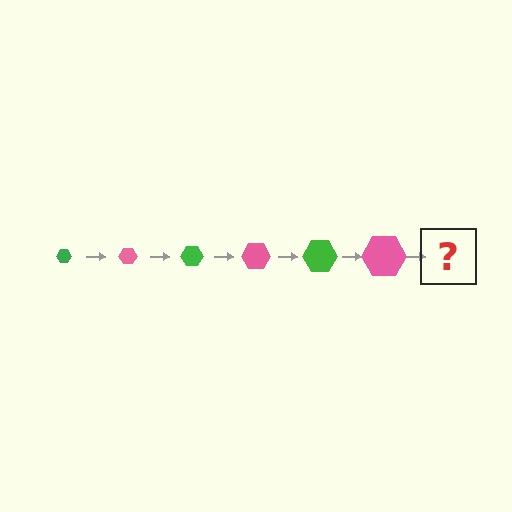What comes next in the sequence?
The next element should be a green hexagon, larger than the previous one.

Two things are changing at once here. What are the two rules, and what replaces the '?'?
The two rules are that the hexagon grows larger each step and the color cycles through green and pink. The '?' should be a green hexagon, larger than the previous one.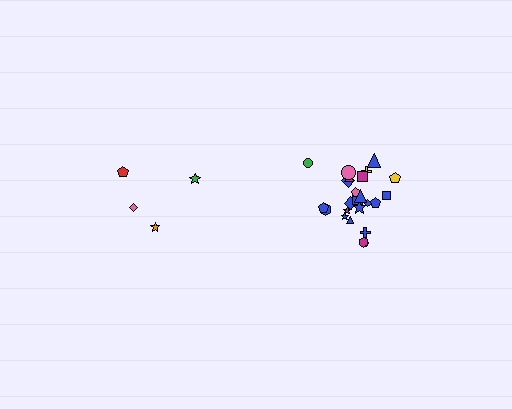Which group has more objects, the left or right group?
The right group.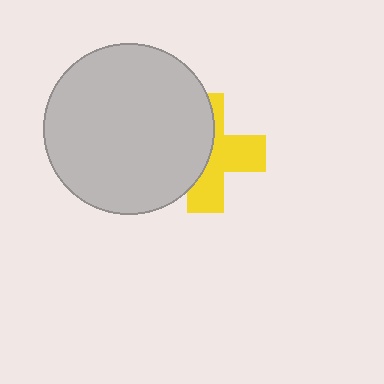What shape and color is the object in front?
The object in front is a light gray circle.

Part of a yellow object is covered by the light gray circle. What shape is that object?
It is a cross.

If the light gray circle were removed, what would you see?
You would see the complete yellow cross.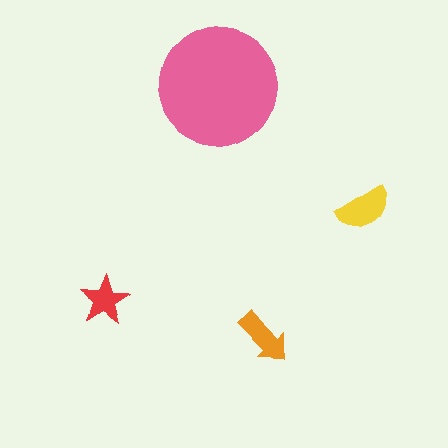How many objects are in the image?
There are 4 objects in the image.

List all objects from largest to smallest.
The pink circle, the yellow semicircle, the orange arrow, the red star.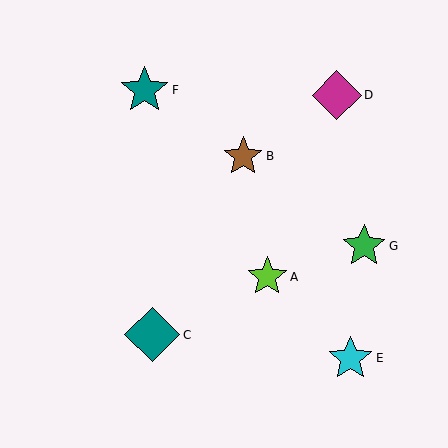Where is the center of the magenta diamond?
The center of the magenta diamond is at (337, 95).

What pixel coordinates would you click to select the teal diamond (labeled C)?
Click at (152, 335) to select the teal diamond C.